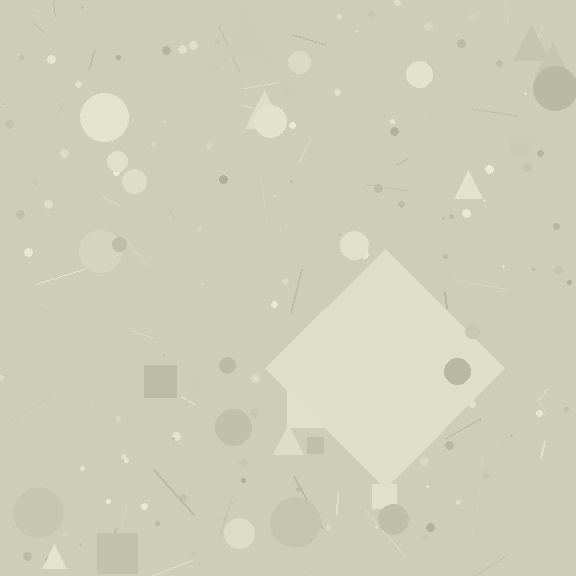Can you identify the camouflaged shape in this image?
The camouflaged shape is a diamond.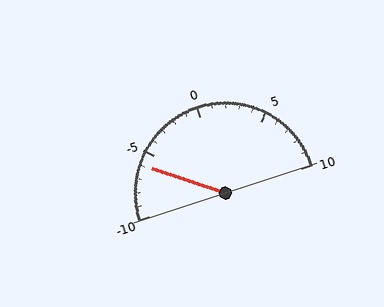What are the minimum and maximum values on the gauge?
The gauge ranges from -10 to 10.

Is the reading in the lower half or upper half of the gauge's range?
The reading is in the lower half of the range (-10 to 10).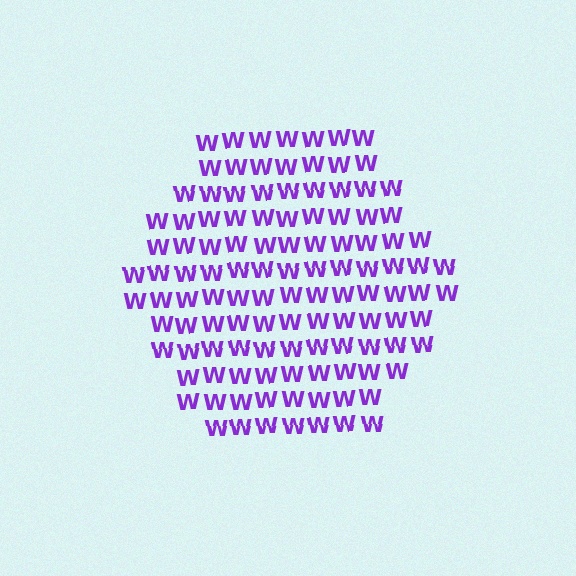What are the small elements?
The small elements are letter W's.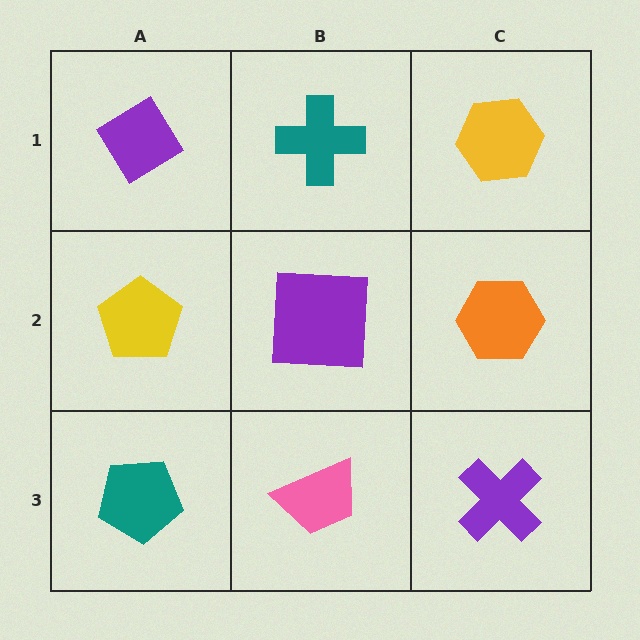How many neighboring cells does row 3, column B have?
3.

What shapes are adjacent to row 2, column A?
A purple diamond (row 1, column A), a teal pentagon (row 3, column A), a purple square (row 2, column B).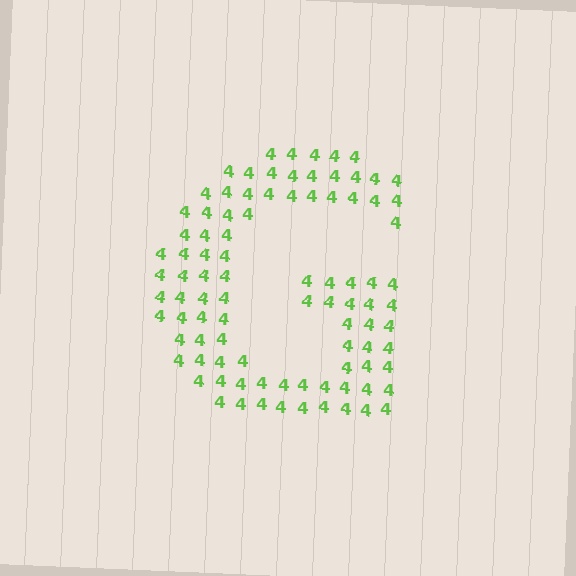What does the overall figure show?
The overall figure shows the letter G.